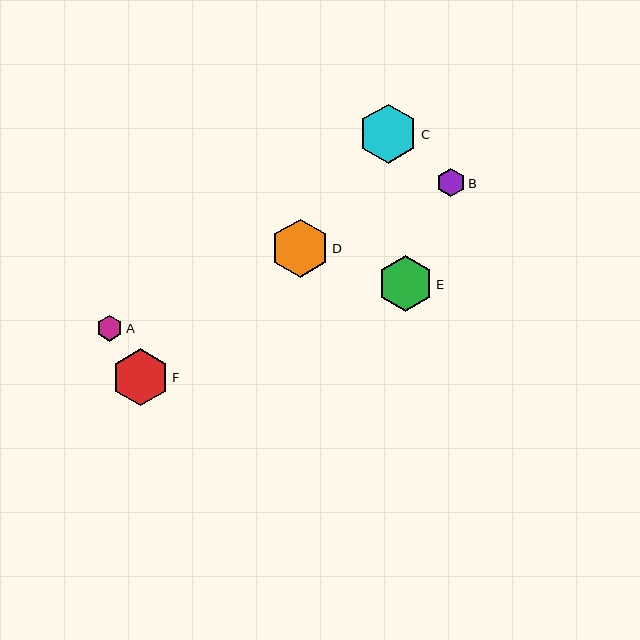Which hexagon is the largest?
Hexagon C is the largest with a size of approximately 59 pixels.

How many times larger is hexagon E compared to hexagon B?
Hexagon E is approximately 2.0 times the size of hexagon B.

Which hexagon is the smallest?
Hexagon A is the smallest with a size of approximately 26 pixels.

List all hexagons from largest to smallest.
From largest to smallest: C, D, F, E, B, A.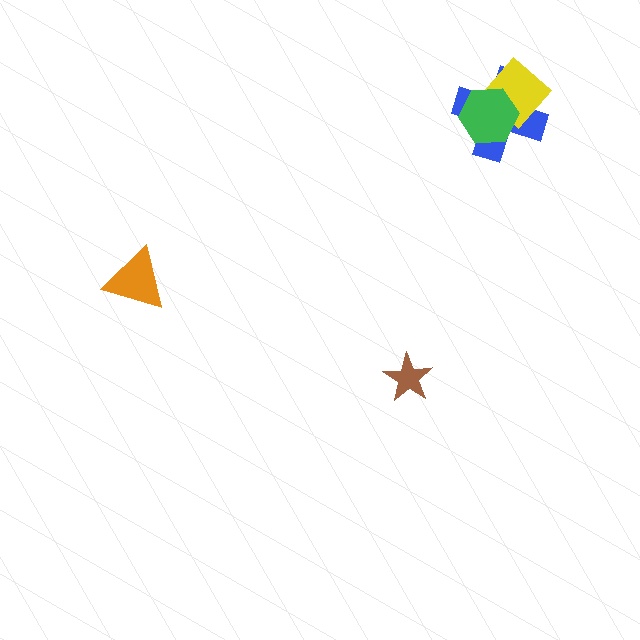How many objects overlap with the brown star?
0 objects overlap with the brown star.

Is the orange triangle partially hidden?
No, no other shape covers it.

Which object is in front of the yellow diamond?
The green hexagon is in front of the yellow diamond.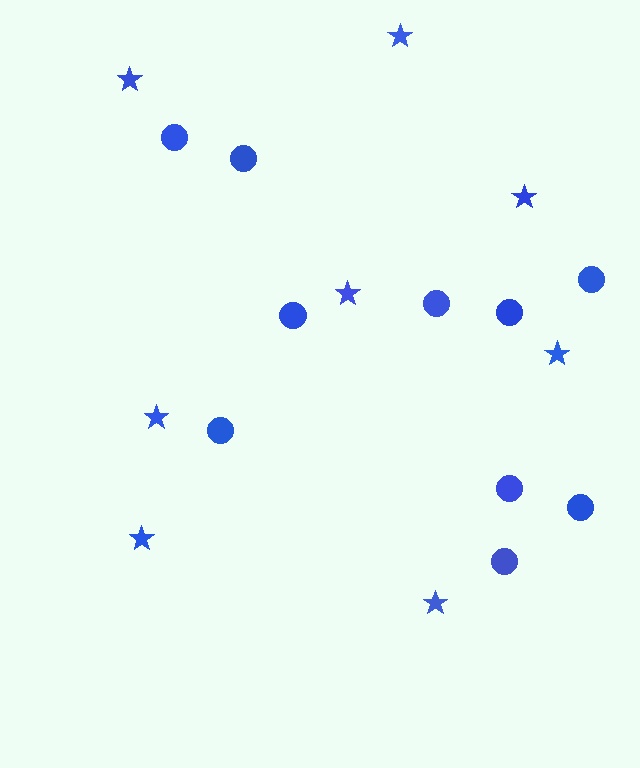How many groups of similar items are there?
There are 2 groups: one group of circles (10) and one group of stars (8).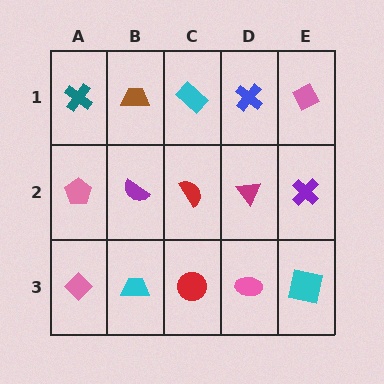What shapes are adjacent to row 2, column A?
A teal cross (row 1, column A), a pink diamond (row 3, column A), a purple semicircle (row 2, column B).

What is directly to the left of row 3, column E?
A pink ellipse.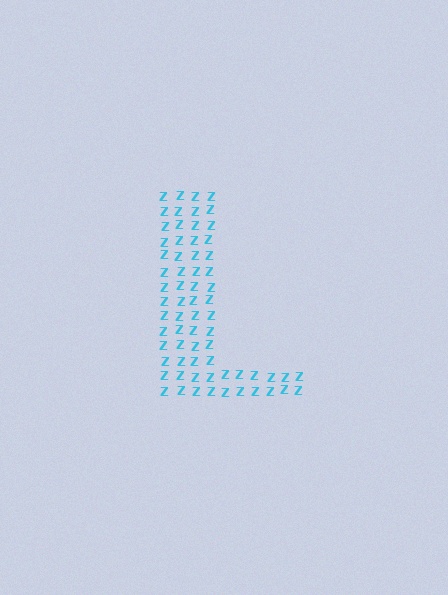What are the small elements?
The small elements are letter Z's.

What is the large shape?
The large shape is the letter L.